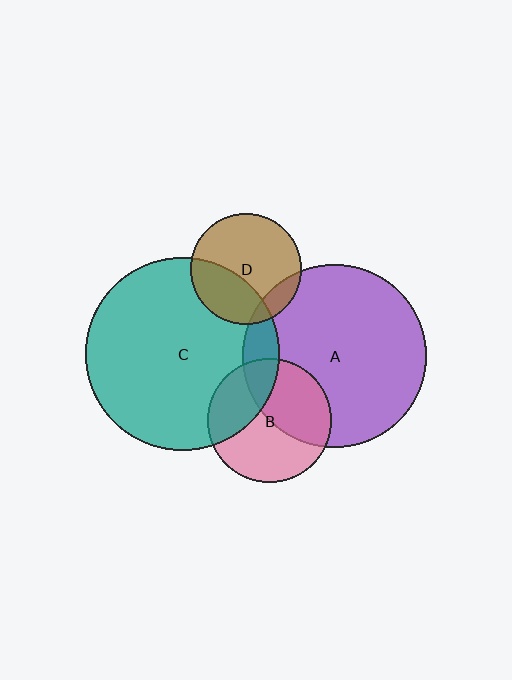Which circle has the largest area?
Circle C (teal).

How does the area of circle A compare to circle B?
Approximately 2.2 times.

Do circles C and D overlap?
Yes.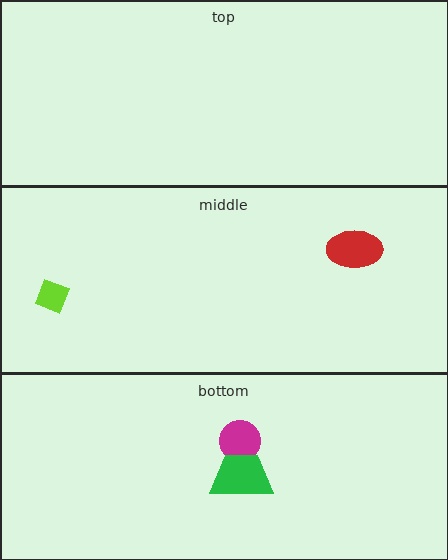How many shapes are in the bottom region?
2.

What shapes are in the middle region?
The lime diamond, the red ellipse.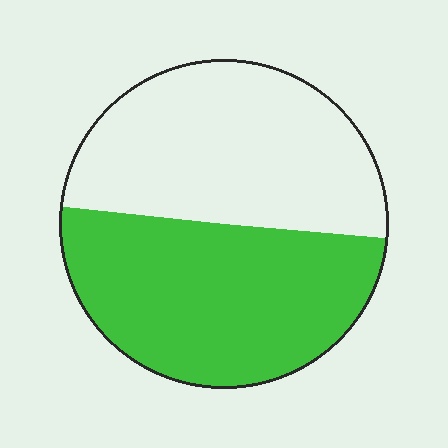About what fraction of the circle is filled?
About one half (1/2).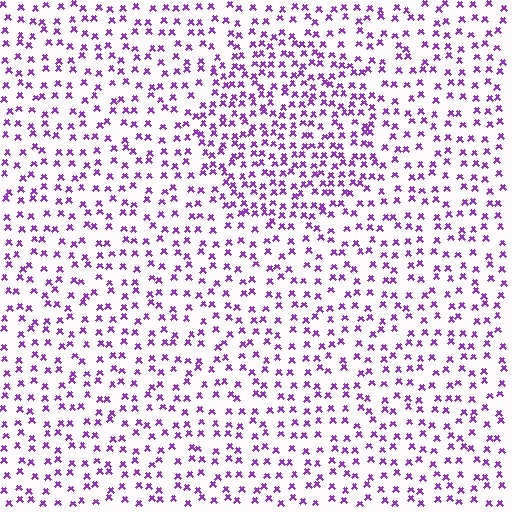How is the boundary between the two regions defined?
The boundary is defined by a change in element density (approximately 1.7x ratio). All elements are the same color, size, and shape.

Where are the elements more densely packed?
The elements are more densely packed inside the circle boundary.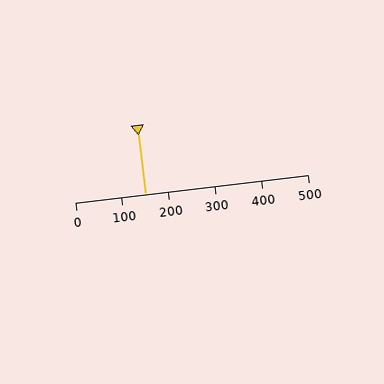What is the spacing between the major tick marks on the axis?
The major ticks are spaced 100 apart.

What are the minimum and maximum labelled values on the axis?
The axis runs from 0 to 500.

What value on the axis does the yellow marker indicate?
The marker indicates approximately 150.